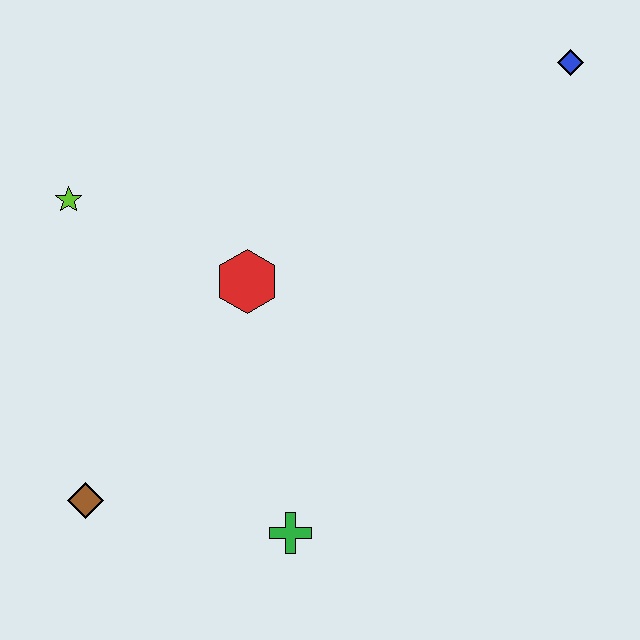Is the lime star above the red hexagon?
Yes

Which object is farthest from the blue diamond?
The brown diamond is farthest from the blue diamond.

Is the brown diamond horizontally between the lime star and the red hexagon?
Yes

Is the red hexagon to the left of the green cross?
Yes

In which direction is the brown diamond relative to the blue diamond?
The brown diamond is to the left of the blue diamond.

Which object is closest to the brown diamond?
The green cross is closest to the brown diamond.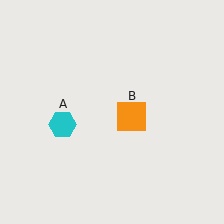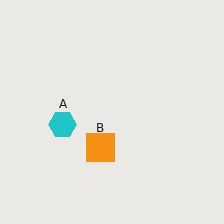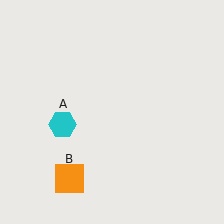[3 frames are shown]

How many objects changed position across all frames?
1 object changed position: orange square (object B).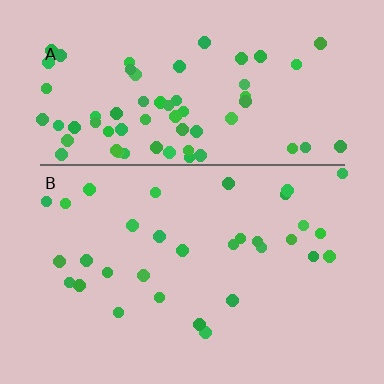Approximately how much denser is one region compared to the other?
Approximately 2.2× — region A over region B.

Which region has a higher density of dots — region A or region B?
A (the top).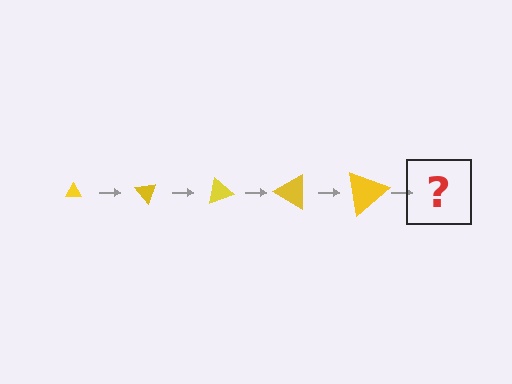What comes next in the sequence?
The next element should be a triangle, larger than the previous one and rotated 250 degrees from the start.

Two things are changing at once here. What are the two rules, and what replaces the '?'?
The two rules are that the triangle grows larger each step and it rotates 50 degrees each step. The '?' should be a triangle, larger than the previous one and rotated 250 degrees from the start.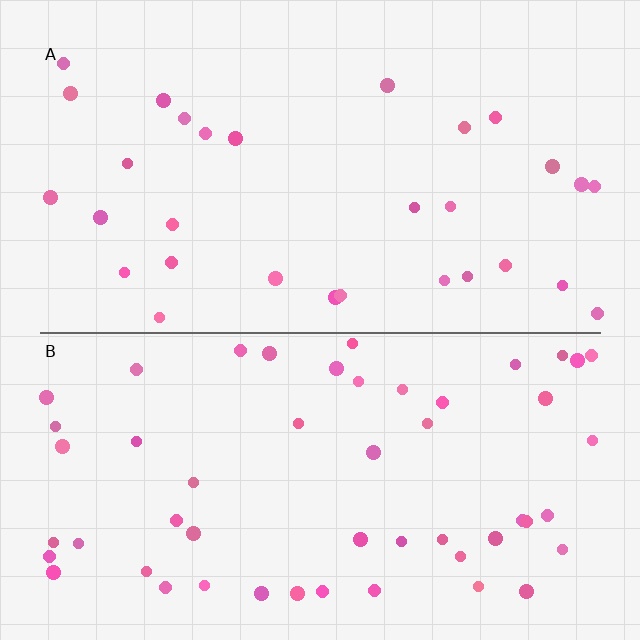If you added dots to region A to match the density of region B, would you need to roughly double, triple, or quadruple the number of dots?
Approximately double.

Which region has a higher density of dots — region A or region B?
B (the bottom).